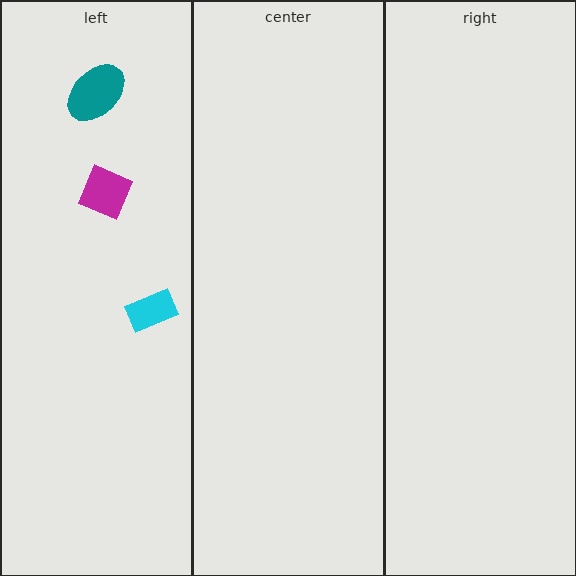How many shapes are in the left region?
3.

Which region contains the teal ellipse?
The left region.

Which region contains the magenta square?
The left region.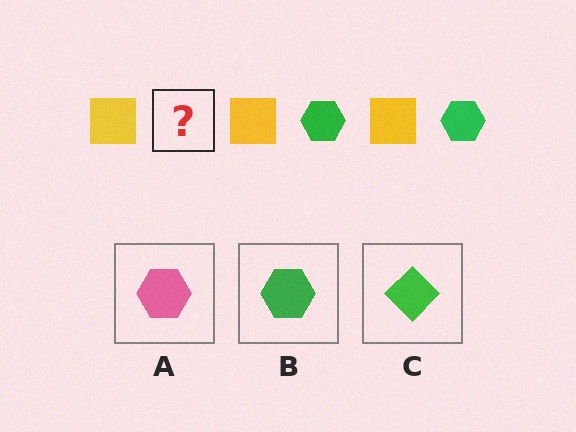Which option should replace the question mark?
Option B.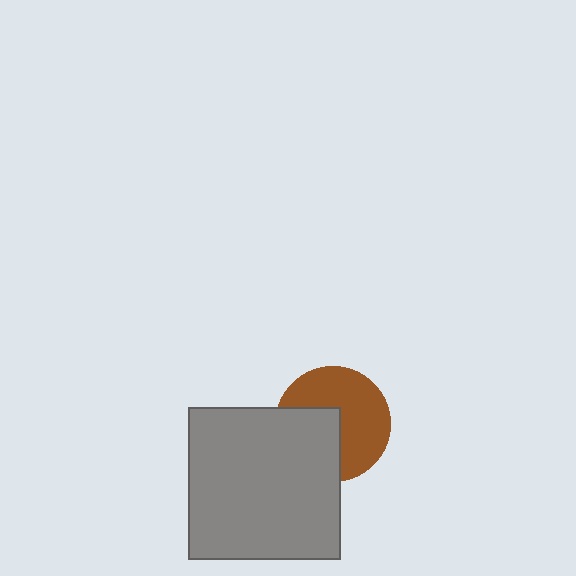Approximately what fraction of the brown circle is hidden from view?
Roughly 40% of the brown circle is hidden behind the gray square.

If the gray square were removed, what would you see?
You would see the complete brown circle.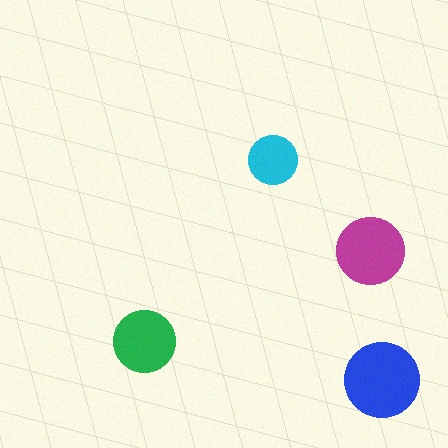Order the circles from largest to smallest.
the blue one, the magenta one, the green one, the cyan one.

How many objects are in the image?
There are 4 objects in the image.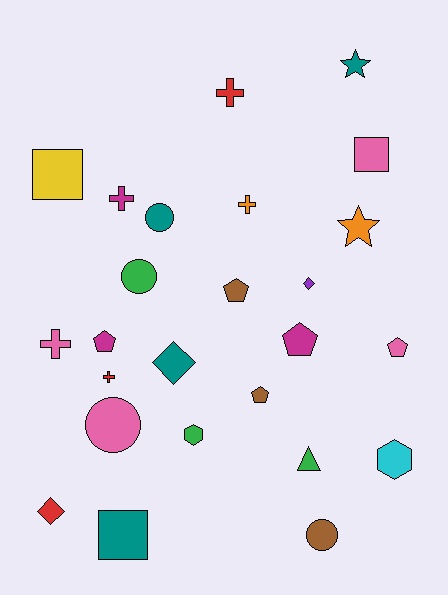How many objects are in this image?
There are 25 objects.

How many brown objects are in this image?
There are 3 brown objects.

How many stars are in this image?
There are 2 stars.